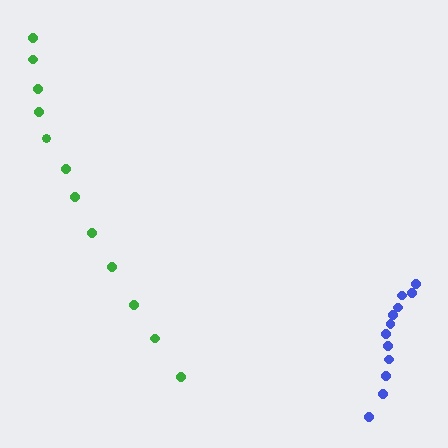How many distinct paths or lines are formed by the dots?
There are 2 distinct paths.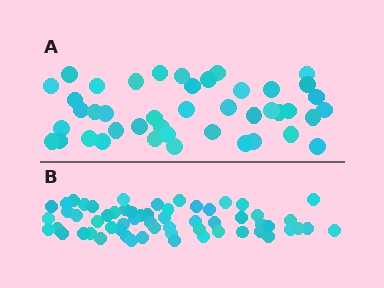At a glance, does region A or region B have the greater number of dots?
Region B (the bottom region) has more dots.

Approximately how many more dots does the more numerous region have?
Region B has approximately 15 more dots than region A.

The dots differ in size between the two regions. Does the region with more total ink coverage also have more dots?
No. Region A has more total ink coverage because its dots are larger, but region B actually contains more individual dots. Total area can be misleading — the number of items is what matters here.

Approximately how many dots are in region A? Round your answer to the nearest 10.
About 40 dots. (The exact count is 43, which rounds to 40.)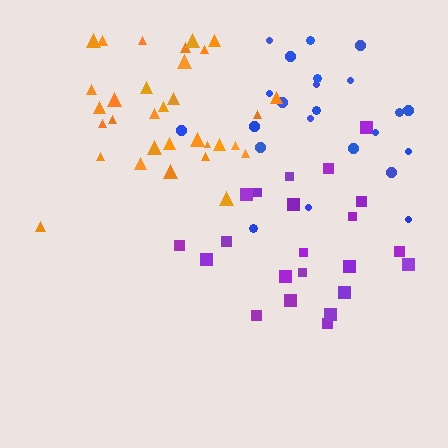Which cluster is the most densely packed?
Orange.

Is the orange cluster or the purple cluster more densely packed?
Orange.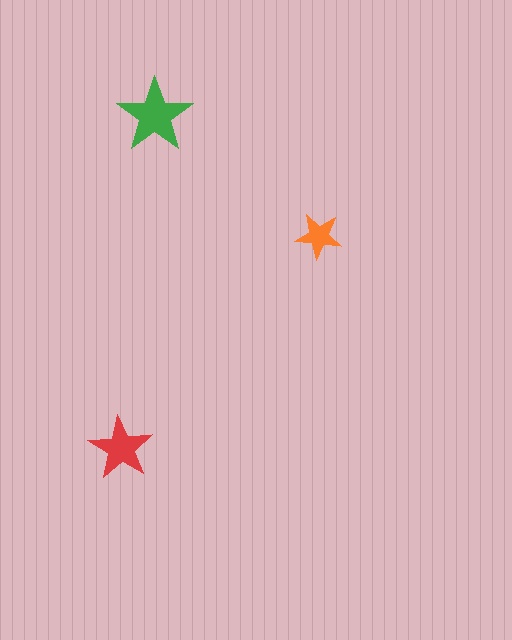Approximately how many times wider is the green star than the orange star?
About 1.5 times wider.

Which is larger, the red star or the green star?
The green one.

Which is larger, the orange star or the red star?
The red one.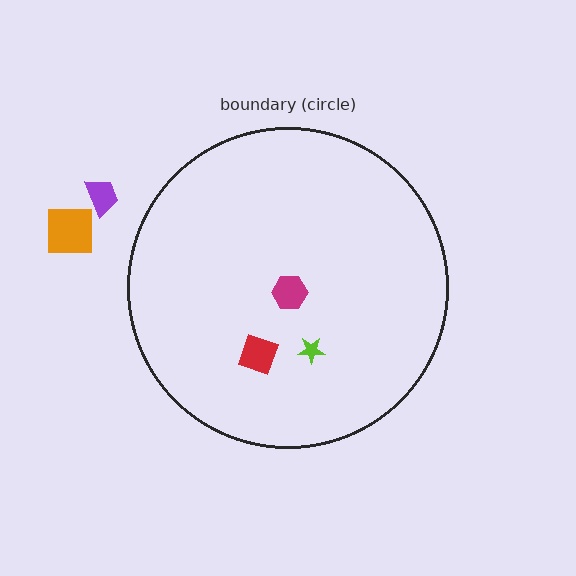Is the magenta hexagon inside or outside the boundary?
Inside.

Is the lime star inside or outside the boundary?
Inside.